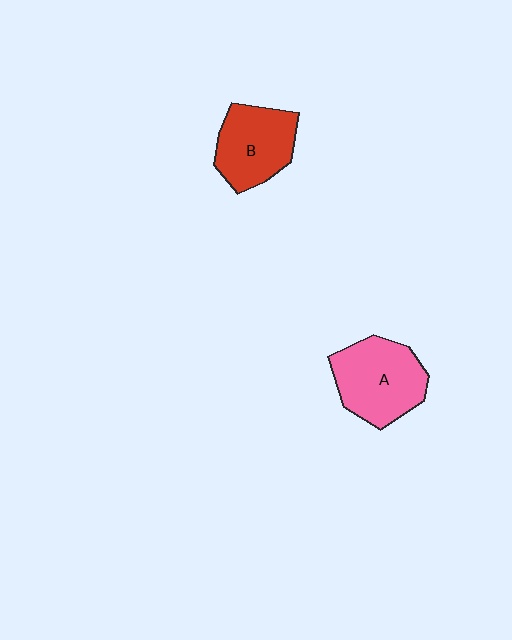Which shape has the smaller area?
Shape B (red).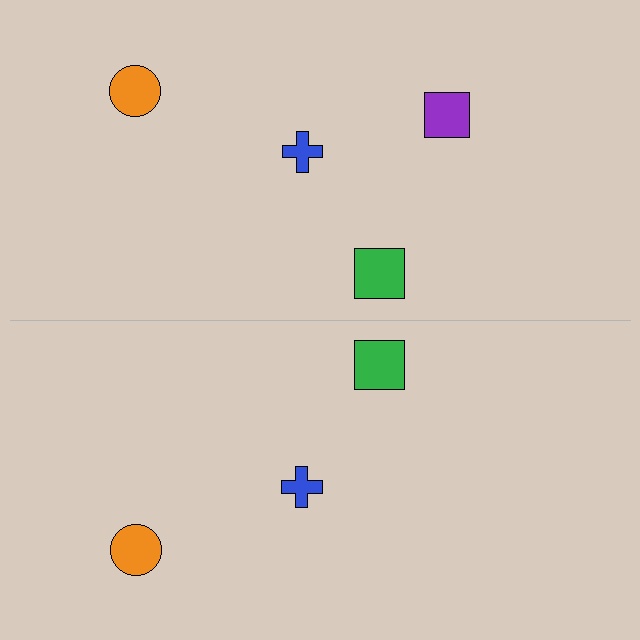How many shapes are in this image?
There are 7 shapes in this image.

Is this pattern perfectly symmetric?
No, the pattern is not perfectly symmetric. A purple square is missing from the bottom side.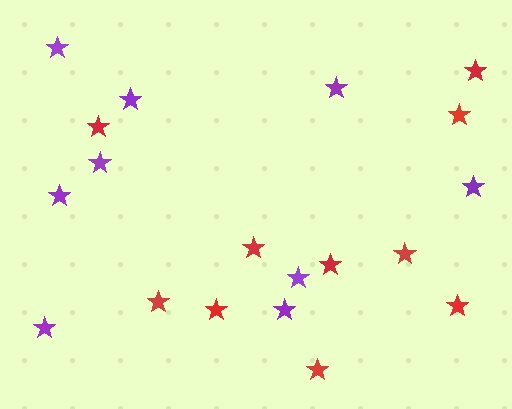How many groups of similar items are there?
There are 2 groups: one group of red stars (10) and one group of purple stars (9).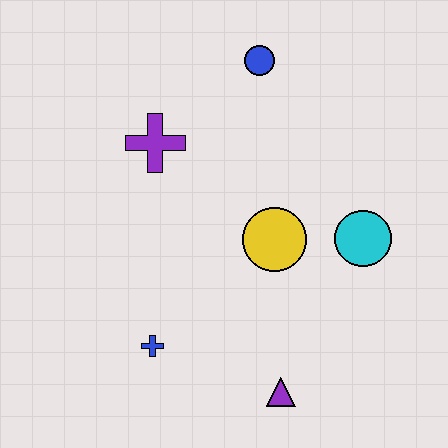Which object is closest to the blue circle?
The purple cross is closest to the blue circle.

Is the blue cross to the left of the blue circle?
Yes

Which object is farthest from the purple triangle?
The blue circle is farthest from the purple triangle.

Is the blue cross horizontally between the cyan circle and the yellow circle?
No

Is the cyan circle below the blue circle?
Yes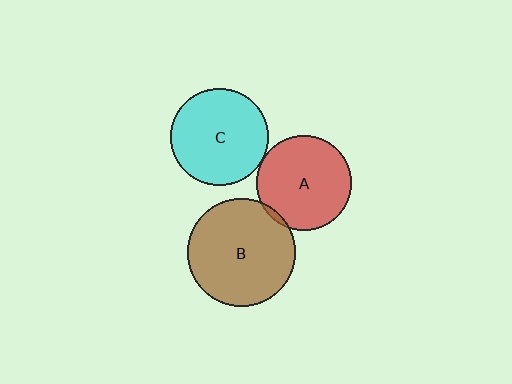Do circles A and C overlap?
Yes.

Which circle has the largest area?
Circle B (brown).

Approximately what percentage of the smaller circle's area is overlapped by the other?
Approximately 5%.